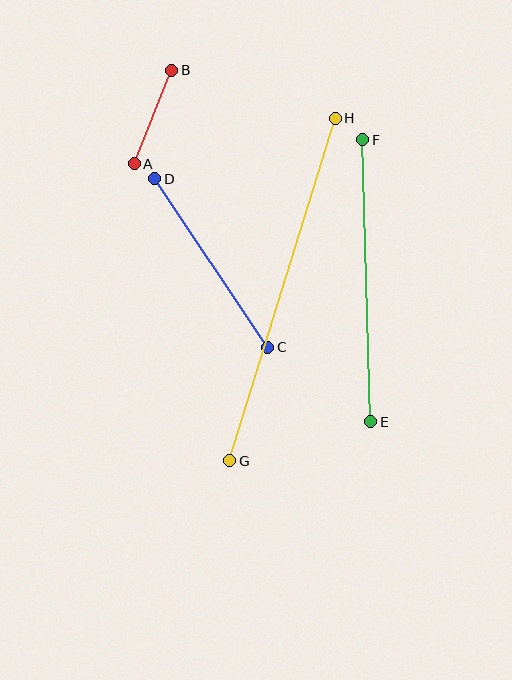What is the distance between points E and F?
The distance is approximately 282 pixels.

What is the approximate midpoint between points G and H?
The midpoint is at approximately (283, 289) pixels.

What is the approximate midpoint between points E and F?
The midpoint is at approximately (367, 281) pixels.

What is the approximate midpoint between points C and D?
The midpoint is at approximately (211, 263) pixels.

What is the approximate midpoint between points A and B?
The midpoint is at approximately (153, 117) pixels.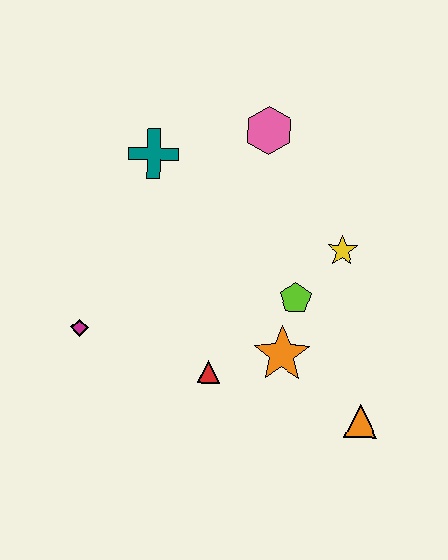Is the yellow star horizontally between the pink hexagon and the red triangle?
No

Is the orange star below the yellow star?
Yes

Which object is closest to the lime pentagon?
The orange star is closest to the lime pentagon.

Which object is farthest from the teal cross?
The orange triangle is farthest from the teal cross.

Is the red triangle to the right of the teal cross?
Yes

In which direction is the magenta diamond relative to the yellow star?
The magenta diamond is to the left of the yellow star.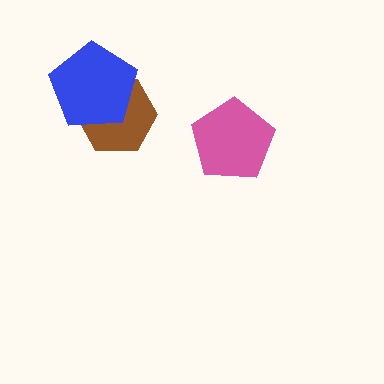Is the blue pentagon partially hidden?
No, no other shape covers it.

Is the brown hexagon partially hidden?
Yes, it is partially covered by another shape.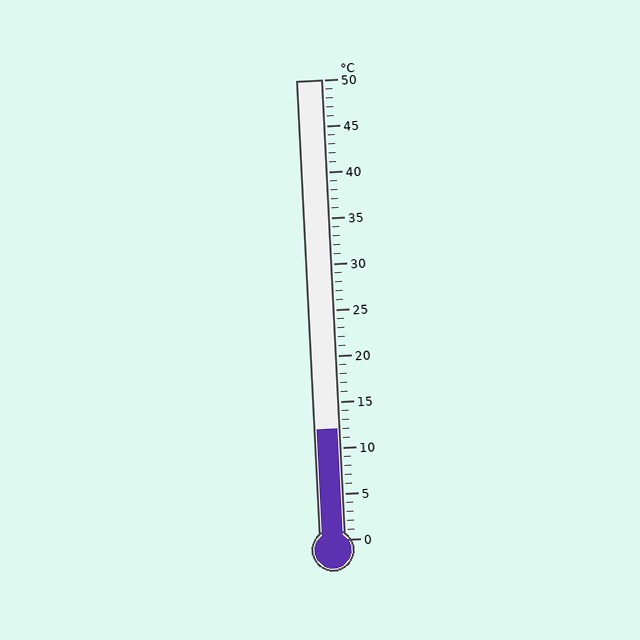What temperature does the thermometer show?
The thermometer shows approximately 12°C.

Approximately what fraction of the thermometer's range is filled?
The thermometer is filled to approximately 25% of its range.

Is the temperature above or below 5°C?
The temperature is above 5°C.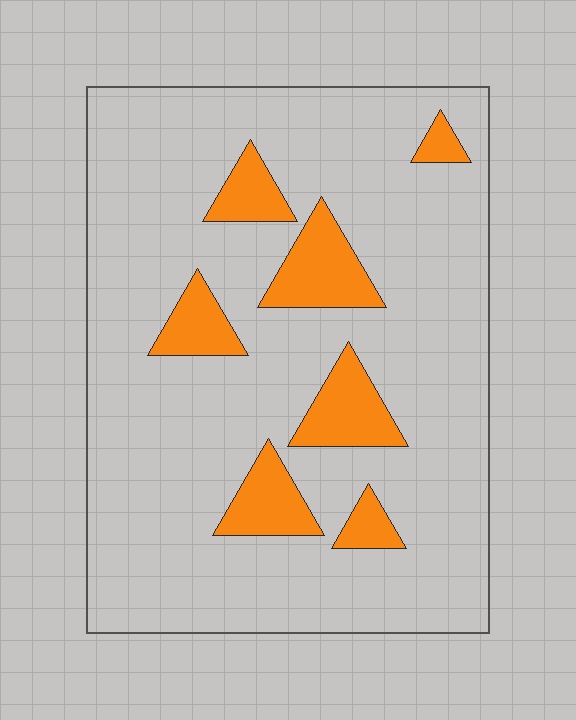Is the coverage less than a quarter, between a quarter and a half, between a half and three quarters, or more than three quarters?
Less than a quarter.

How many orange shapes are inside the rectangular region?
7.